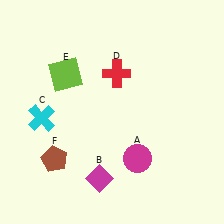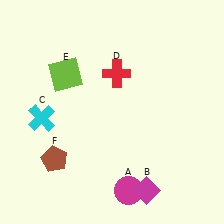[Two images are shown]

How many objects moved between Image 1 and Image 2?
2 objects moved between the two images.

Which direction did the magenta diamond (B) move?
The magenta diamond (B) moved right.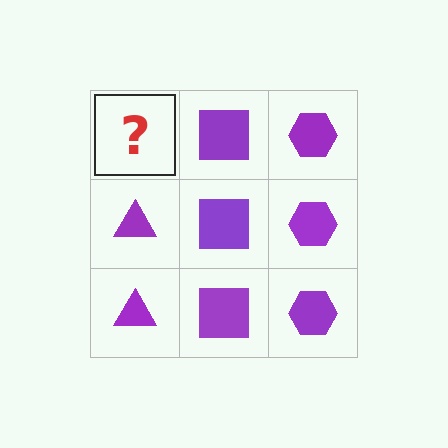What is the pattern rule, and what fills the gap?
The rule is that each column has a consistent shape. The gap should be filled with a purple triangle.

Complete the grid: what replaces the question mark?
The question mark should be replaced with a purple triangle.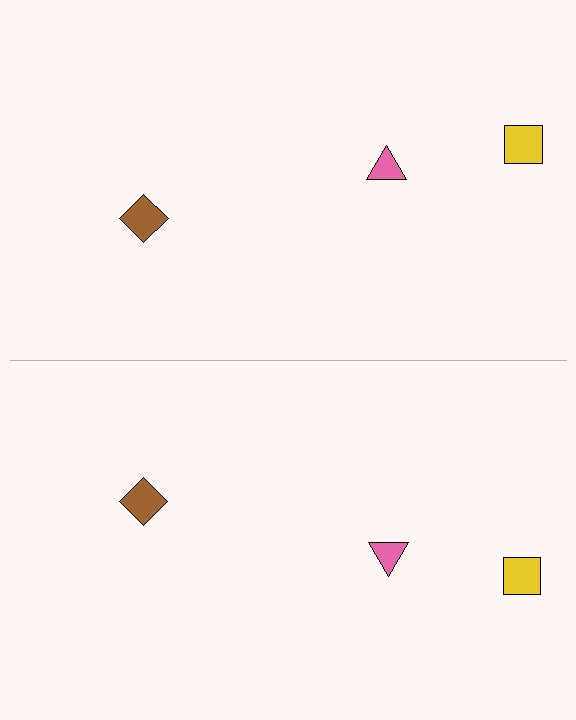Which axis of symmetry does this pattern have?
The pattern has a horizontal axis of symmetry running through the center of the image.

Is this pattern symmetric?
Yes, this pattern has bilateral (reflection) symmetry.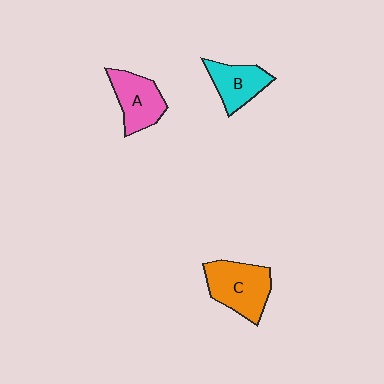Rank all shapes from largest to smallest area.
From largest to smallest: C (orange), A (pink), B (cyan).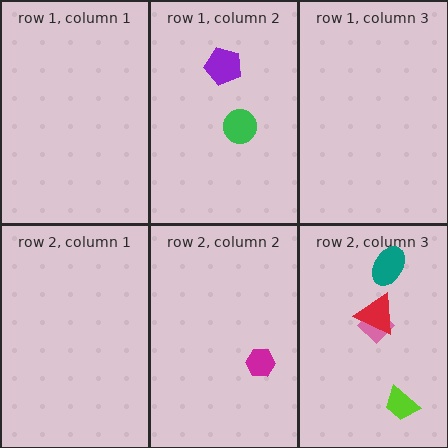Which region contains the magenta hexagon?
The row 2, column 2 region.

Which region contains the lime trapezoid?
The row 2, column 3 region.